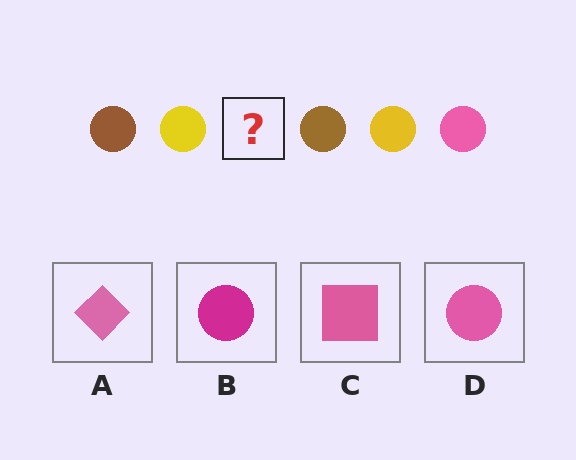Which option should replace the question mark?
Option D.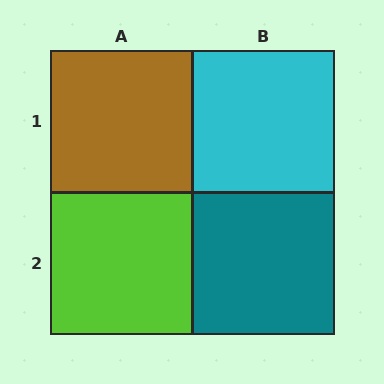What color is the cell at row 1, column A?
Brown.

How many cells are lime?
1 cell is lime.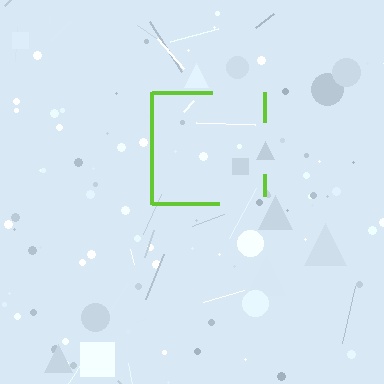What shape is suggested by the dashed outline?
The dashed outline suggests a square.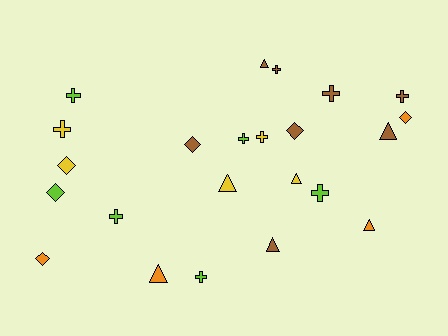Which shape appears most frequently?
Cross, with 10 objects.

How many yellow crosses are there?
There are 2 yellow crosses.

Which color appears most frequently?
Brown, with 8 objects.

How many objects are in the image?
There are 23 objects.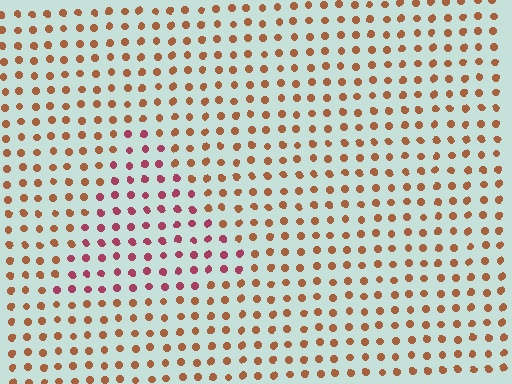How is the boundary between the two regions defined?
The boundary is defined purely by a slight shift in hue (about 39 degrees). Spacing, size, and orientation are identical on both sides.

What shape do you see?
I see a triangle.